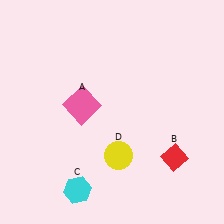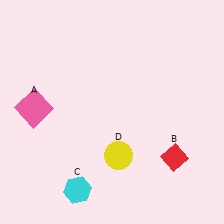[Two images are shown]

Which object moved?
The pink square (A) moved left.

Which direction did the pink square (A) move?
The pink square (A) moved left.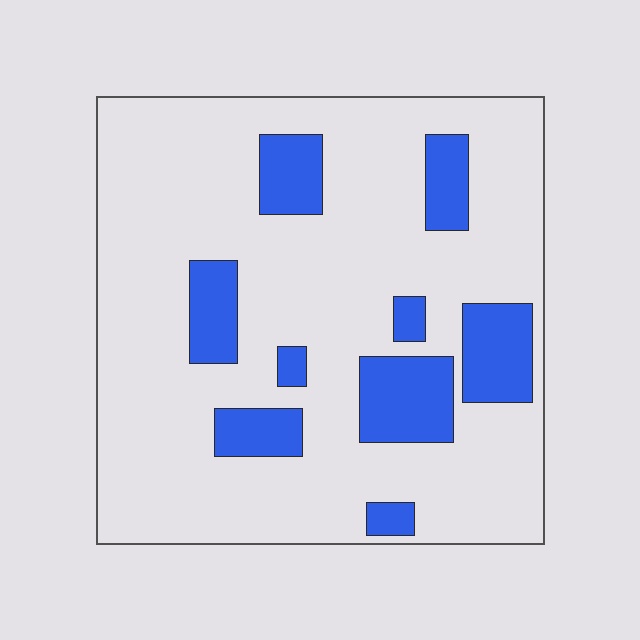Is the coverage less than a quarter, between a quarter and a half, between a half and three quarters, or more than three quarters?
Less than a quarter.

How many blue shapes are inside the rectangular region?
9.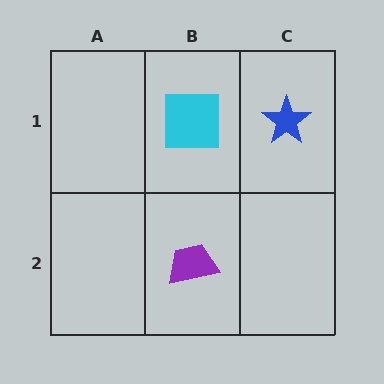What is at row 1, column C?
A blue star.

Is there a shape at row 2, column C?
No, that cell is empty.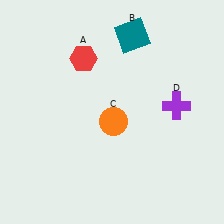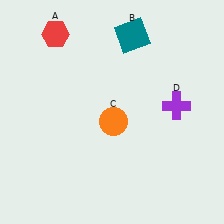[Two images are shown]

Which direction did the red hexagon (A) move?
The red hexagon (A) moved left.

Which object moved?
The red hexagon (A) moved left.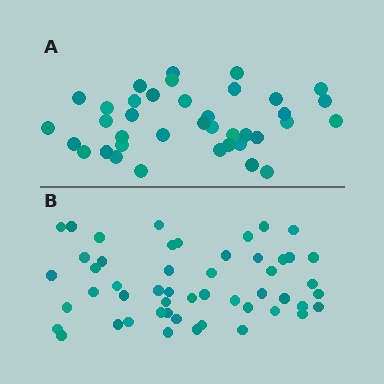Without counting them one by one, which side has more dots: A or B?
Region B (the bottom region) has more dots.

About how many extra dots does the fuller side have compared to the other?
Region B has approximately 15 more dots than region A.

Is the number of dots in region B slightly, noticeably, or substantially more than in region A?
Region B has noticeably more, but not dramatically so. The ratio is roughly 1.3 to 1.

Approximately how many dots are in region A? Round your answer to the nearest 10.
About 40 dots. (The exact count is 38, which rounds to 40.)